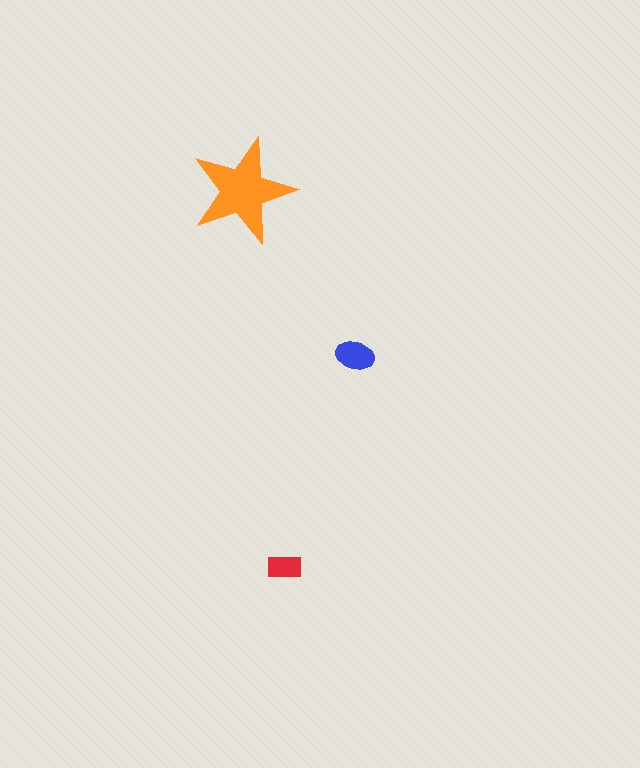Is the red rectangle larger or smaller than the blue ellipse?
Smaller.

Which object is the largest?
The orange star.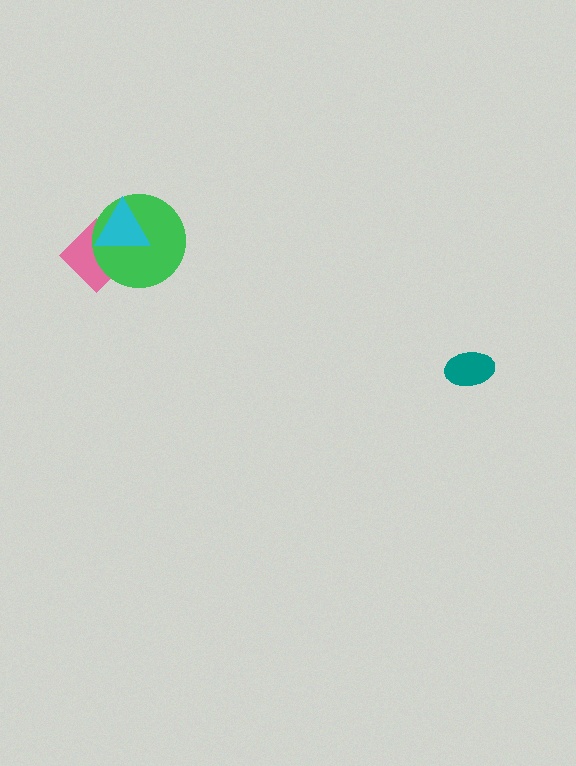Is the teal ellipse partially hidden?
No, no other shape covers it.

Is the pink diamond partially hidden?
Yes, it is partially covered by another shape.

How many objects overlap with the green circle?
2 objects overlap with the green circle.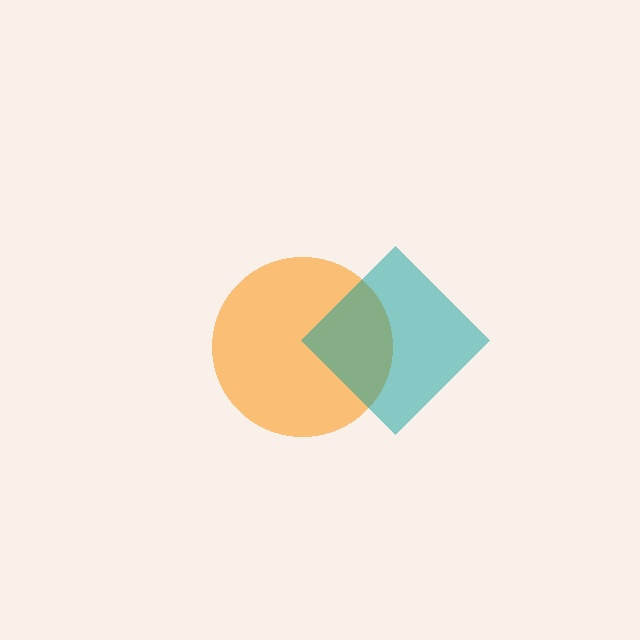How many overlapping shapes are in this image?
There are 2 overlapping shapes in the image.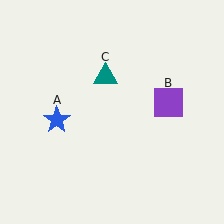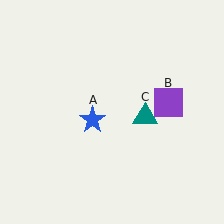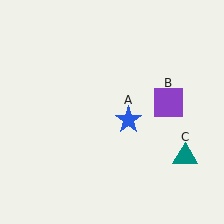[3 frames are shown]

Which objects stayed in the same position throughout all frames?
Purple square (object B) remained stationary.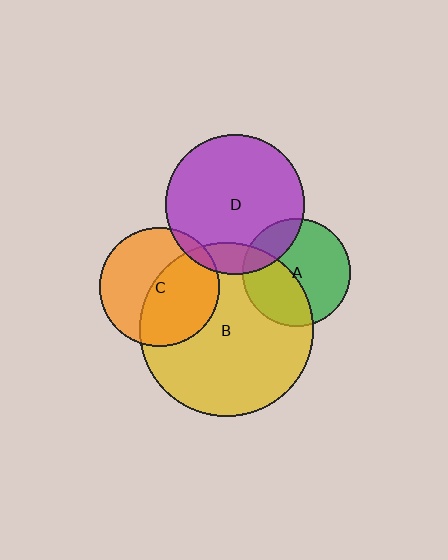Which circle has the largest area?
Circle B (yellow).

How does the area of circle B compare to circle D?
Approximately 1.6 times.